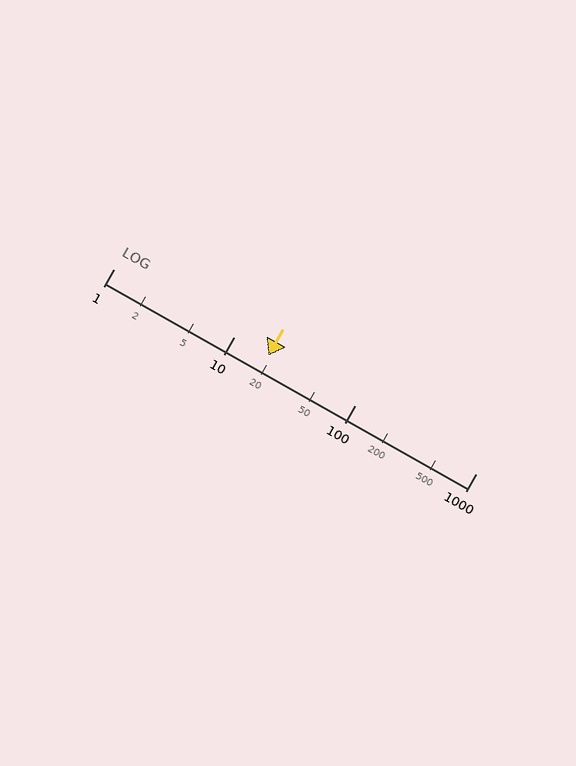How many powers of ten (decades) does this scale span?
The scale spans 3 decades, from 1 to 1000.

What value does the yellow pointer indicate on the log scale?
The pointer indicates approximately 19.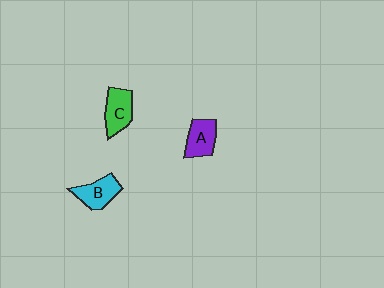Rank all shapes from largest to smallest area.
From largest to smallest: C (green), B (cyan), A (purple).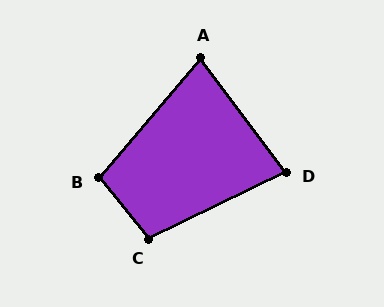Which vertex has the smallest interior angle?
A, at approximately 77 degrees.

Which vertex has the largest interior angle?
C, at approximately 103 degrees.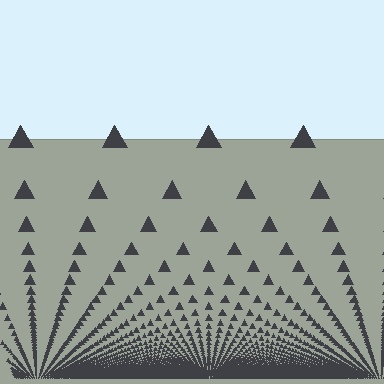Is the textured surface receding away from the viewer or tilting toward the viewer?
The surface appears to tilt toward the viewer. Texture elements get larger and sparser toward the top.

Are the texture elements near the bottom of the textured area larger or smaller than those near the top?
Smaller. The gradient is inverted — elements near the bottom are smaller and denser.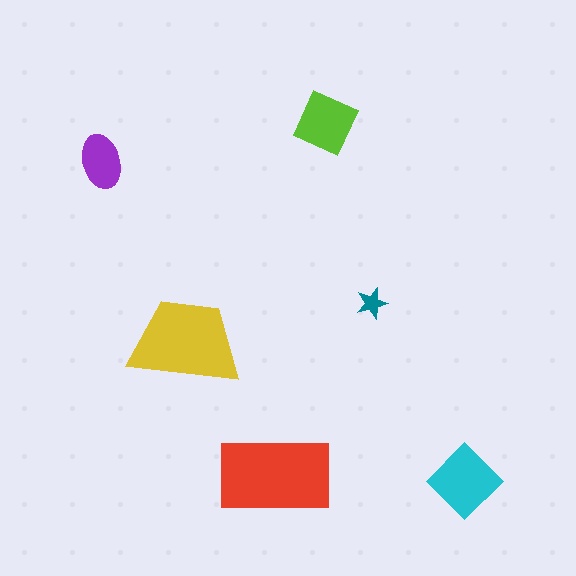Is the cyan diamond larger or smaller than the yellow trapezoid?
Smaller.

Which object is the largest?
The red rectangle.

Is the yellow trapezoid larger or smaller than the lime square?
Larger.